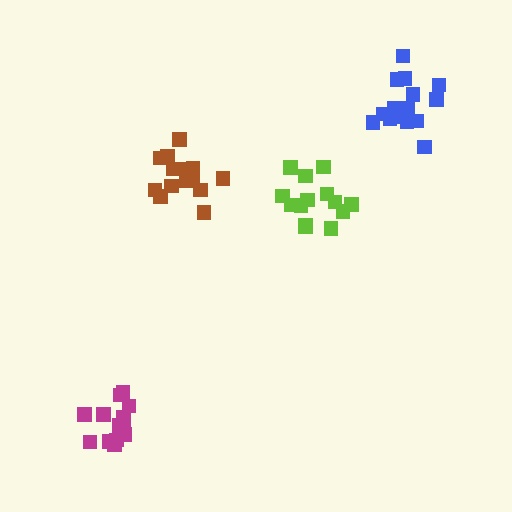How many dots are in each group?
Group 1: 14 dots, Group 2: 16 dots, Group 3: 15 dots, Group 4: 14 dots (59 total).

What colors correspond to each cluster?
The clusters are colored: magenta, blue, brown, lime.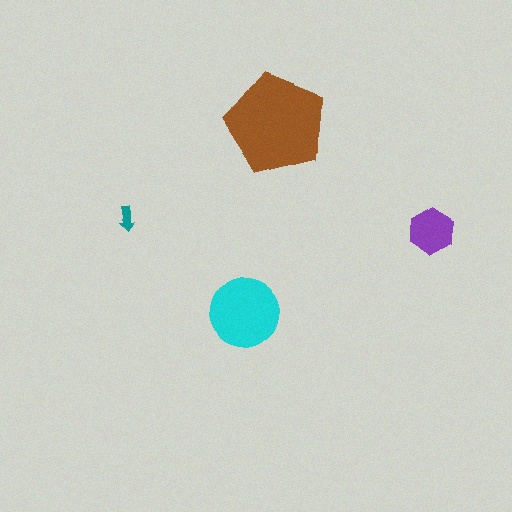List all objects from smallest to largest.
The teal arrow, the purple hexagon, the cyan circle, the brown pentagon.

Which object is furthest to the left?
The teal arrow is leftmost.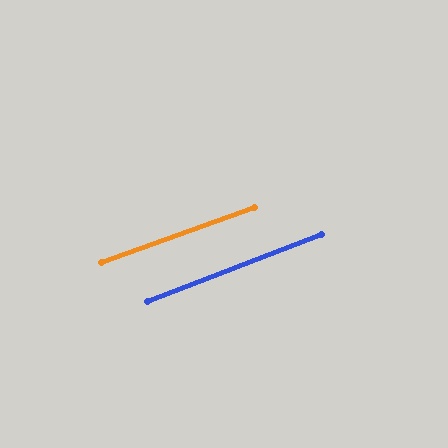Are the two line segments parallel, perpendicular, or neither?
Parallel — their directions differ by only 1.3°.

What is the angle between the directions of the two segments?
Approximately 1 degree.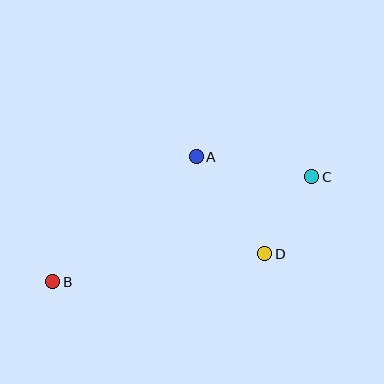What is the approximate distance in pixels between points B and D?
The distance between B and D is approximately 214 pixels.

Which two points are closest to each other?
Points C and D are closest to each other.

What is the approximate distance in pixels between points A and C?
The distance between A and C is approximately 117 pixels.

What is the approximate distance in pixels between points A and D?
The distance between A and D is approximately 119 pixels.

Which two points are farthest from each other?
Points B and C are farthest from each other.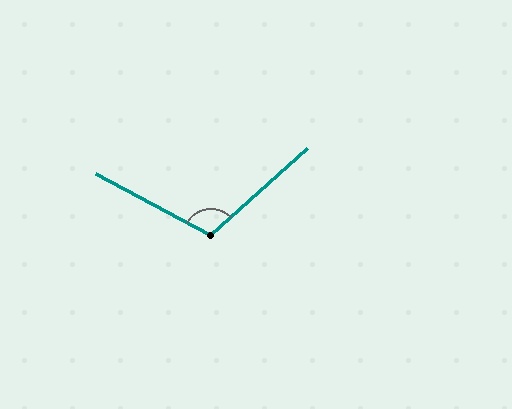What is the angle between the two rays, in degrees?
Approximately 110 degrees.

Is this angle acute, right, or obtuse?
It is obtuse.